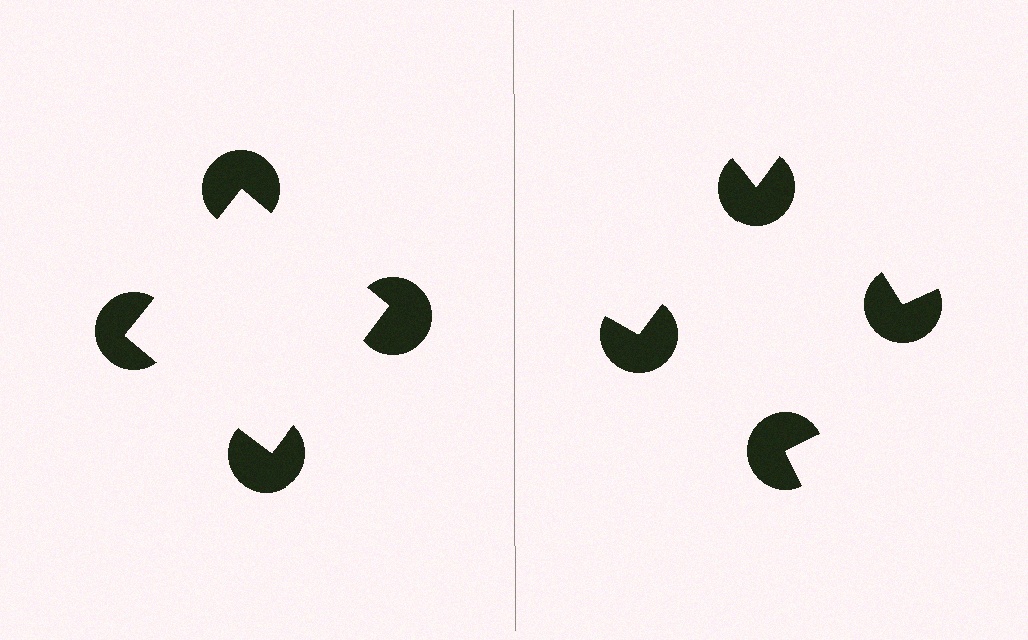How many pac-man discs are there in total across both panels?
8 — 4 on each side.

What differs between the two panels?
The pac-man discs are positioned identically on both sides; only the wedge orientations differ. On the left they align to a square; on the right they are misaligned.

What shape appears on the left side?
An illusory square.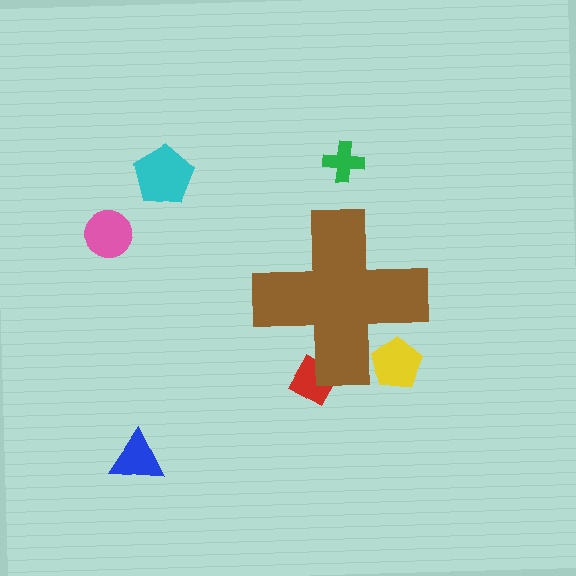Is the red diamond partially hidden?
Yes, the red diamond is partially hidden behind the brown cross.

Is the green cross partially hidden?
No, the green cross is fully visible.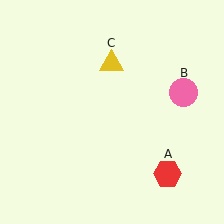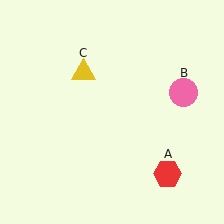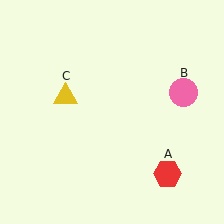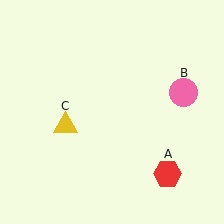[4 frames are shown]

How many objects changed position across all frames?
1 object changed position: yellow triangle (object C).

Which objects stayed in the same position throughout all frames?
Red hexagon (object A) and pink circle (object B) remained stationary.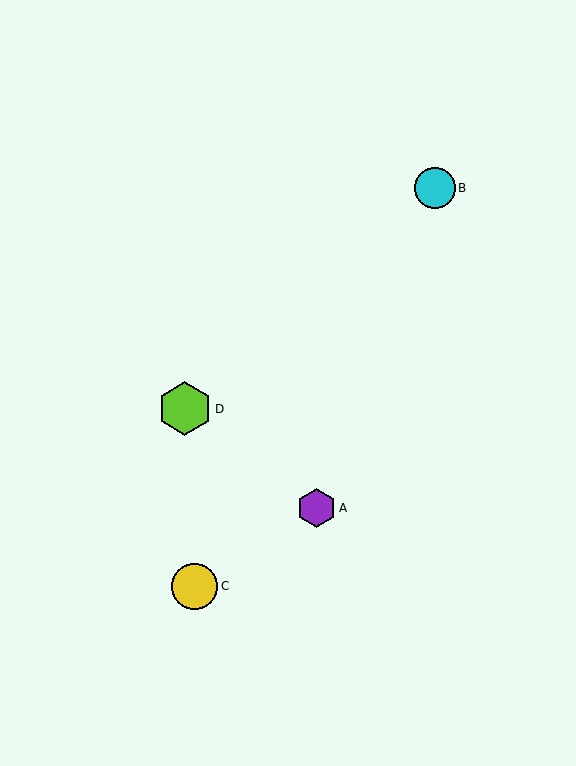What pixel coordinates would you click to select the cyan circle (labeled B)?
Click at (435, 188) to select the cyan circle B.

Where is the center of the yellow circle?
The center of the yellow circle is at (195, 586).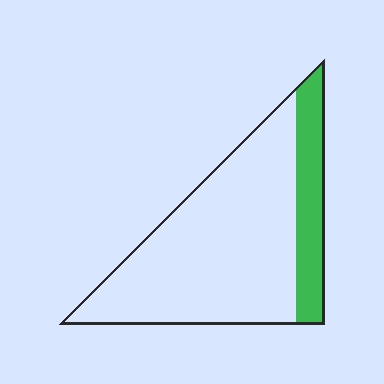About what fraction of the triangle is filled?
About one fifth (1/5).